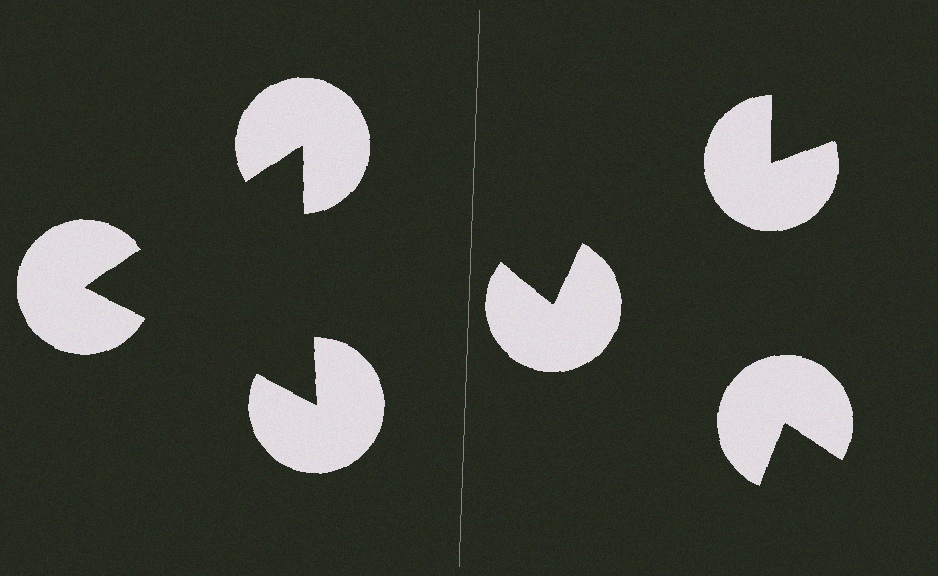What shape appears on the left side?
An illusory triangle.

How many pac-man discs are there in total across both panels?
6 — 3 on each side.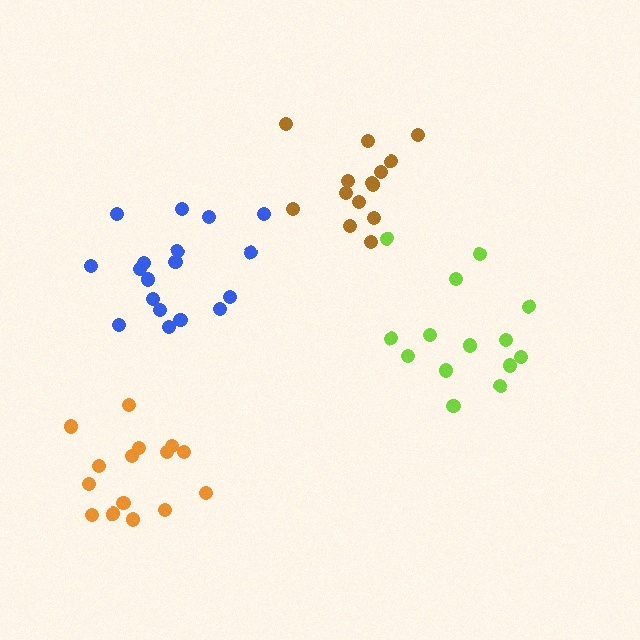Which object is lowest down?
The orange cluster is bottommost.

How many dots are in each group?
Group 1: 15 dots, Group 2: 18 dots, Group 3: 14 dots, Group 4: 14 dots (61 total).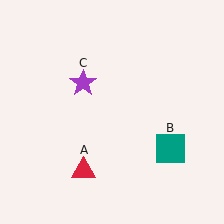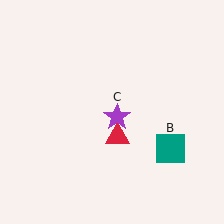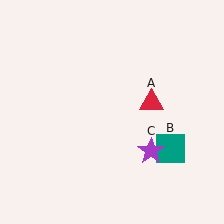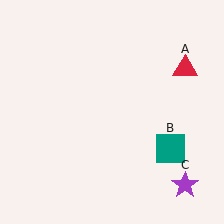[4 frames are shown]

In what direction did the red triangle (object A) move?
The red triangle (object A) moved up and to the right.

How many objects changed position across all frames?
2 objects changed position: red triangle (object A), purple star (object C).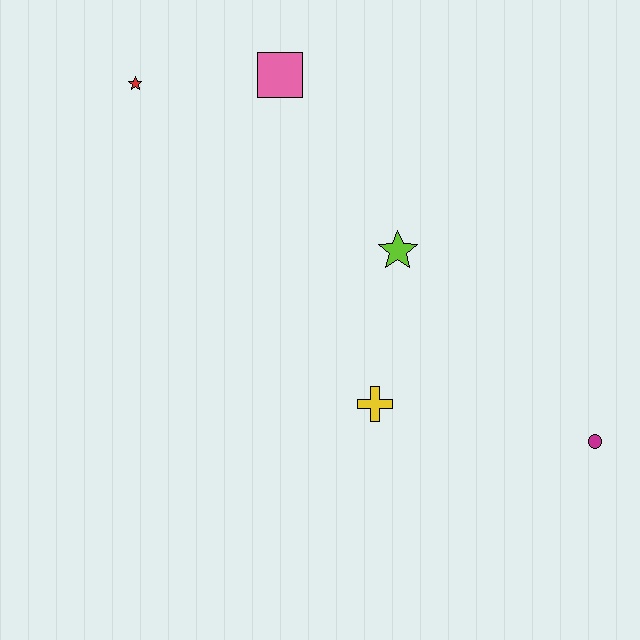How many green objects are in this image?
There are no green objects.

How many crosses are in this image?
There is 1 cross.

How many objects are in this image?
There are 5 objects.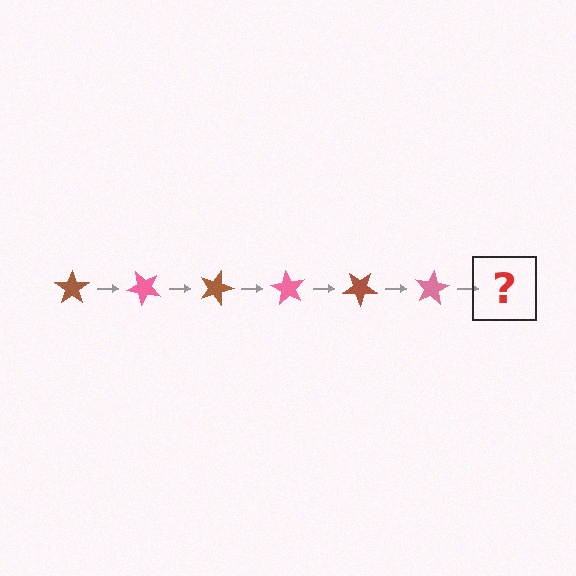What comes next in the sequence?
The next element should be a brown star, rotated 270 degrees from the start.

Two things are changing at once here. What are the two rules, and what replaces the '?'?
The two rules are that it rotates 45 degrees each step and the color cycles through brown and pink. The '?' should be a brown star, rotated 270 degrees from the start.